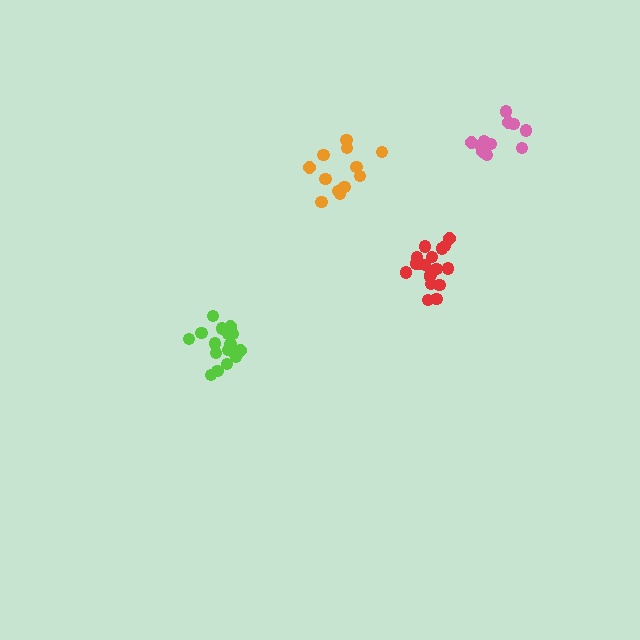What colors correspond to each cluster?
The clusters are colored: lime, pink, red, orange.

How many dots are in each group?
Group 1: 17 dots, Group 2: 12 dots, Group 3: 18 dots, Group 4: 14 dots (61 total).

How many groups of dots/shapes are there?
There are 4 groups.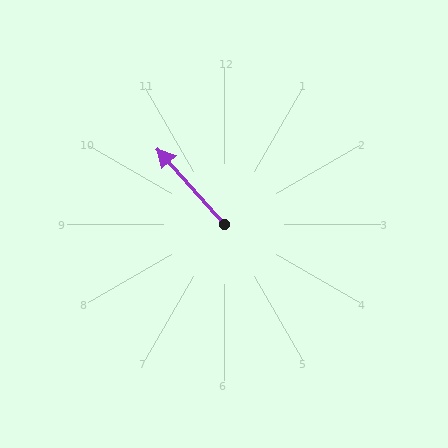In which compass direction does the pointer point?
Northwest.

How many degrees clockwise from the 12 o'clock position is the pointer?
Approximately 318 degrees.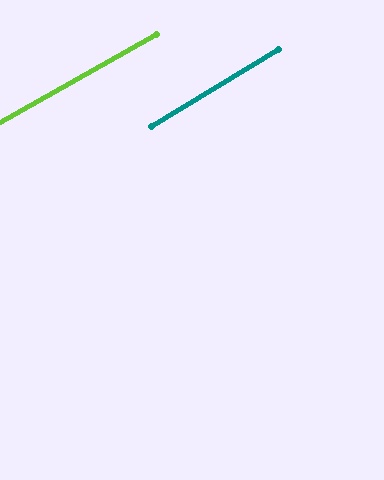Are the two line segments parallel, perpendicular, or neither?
Parallel — their directions differ by only 1.7°.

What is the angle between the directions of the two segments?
Approximately 2 degrees.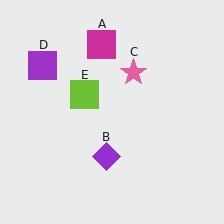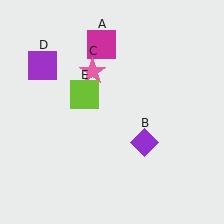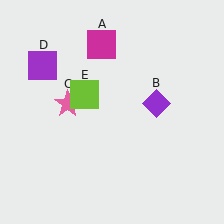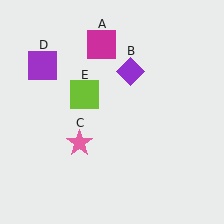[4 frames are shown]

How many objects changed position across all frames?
2 objects changed position: purple diamond (object B), pink star (object C).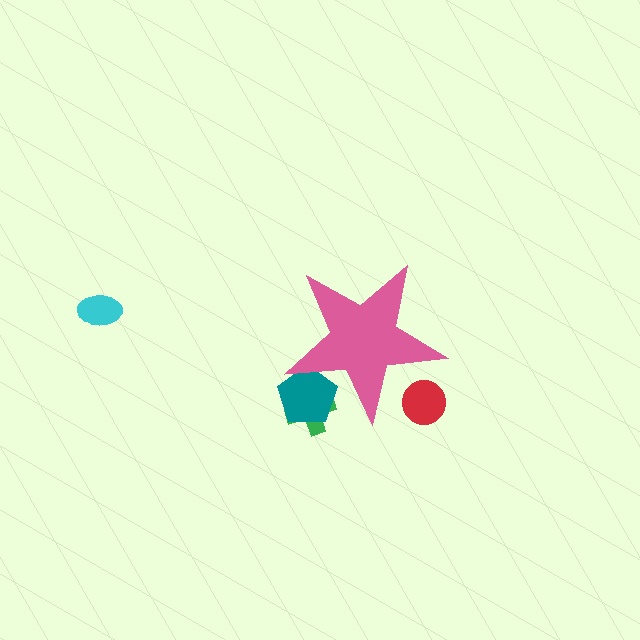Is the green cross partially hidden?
Yes, the green cross is partially hidden behind the pink star.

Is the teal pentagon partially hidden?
Yes, the teal pentagon is partially hidden behind the pink star.